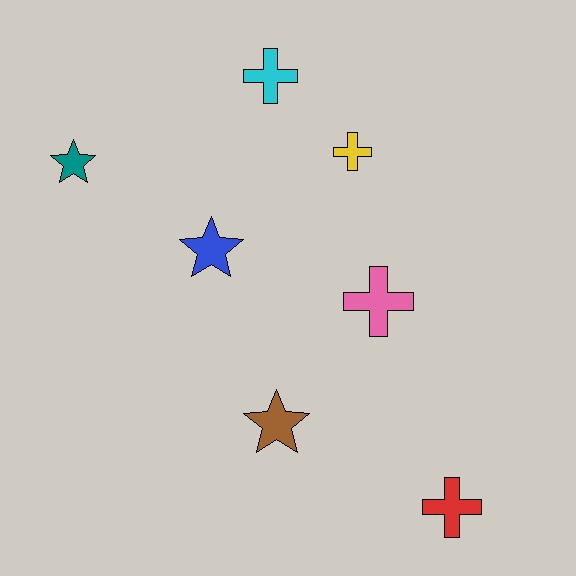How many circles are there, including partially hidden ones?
There are no circles.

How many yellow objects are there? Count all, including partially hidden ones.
There is 1 yellow object.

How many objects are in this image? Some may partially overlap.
There are 7 objects.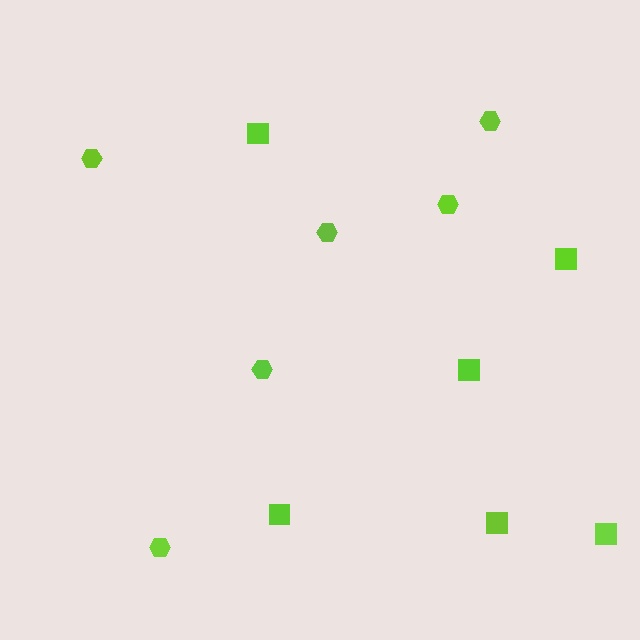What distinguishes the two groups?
There are 2 groups: one group of squares (6) and one group of hexagons (6).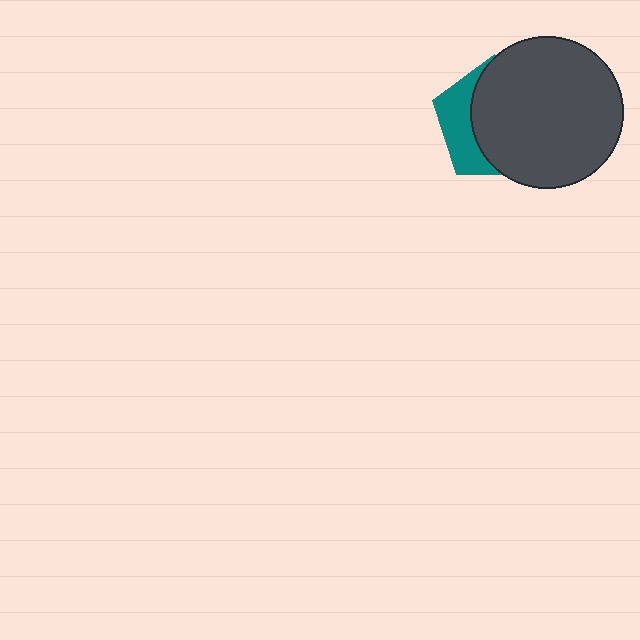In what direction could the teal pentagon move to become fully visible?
The teal pentagon could move left. That would shift it out from behind the dark gray circle entirely.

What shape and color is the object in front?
The object in front is a dark gray circle.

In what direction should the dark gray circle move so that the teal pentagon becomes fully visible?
The dark gray circle should move right. That is the shortest direction to clear the overlap and leave the teal pentagon fully visible.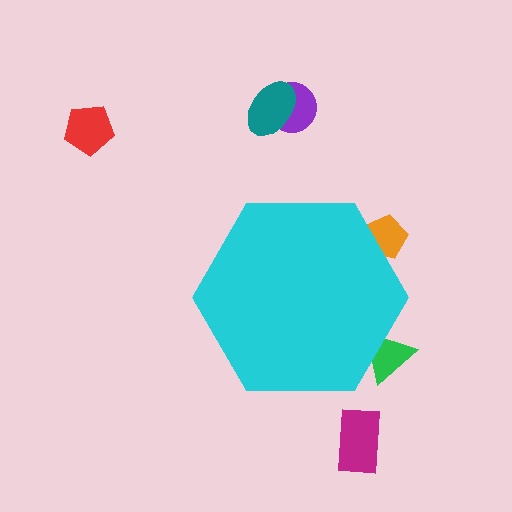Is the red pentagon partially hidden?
No, the red pentagon is fully visible.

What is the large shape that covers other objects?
A cyan hexagon.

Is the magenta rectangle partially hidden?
No, the magenta rectangle is fully visible.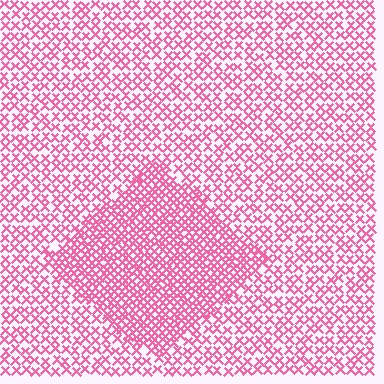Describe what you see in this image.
The image contains small pink elements arranged at two different densities. A diamond-shaped region is visible where the elements are more densely packed than the surrounding area.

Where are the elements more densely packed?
The elements are more densely packed inside the diamond boundary.